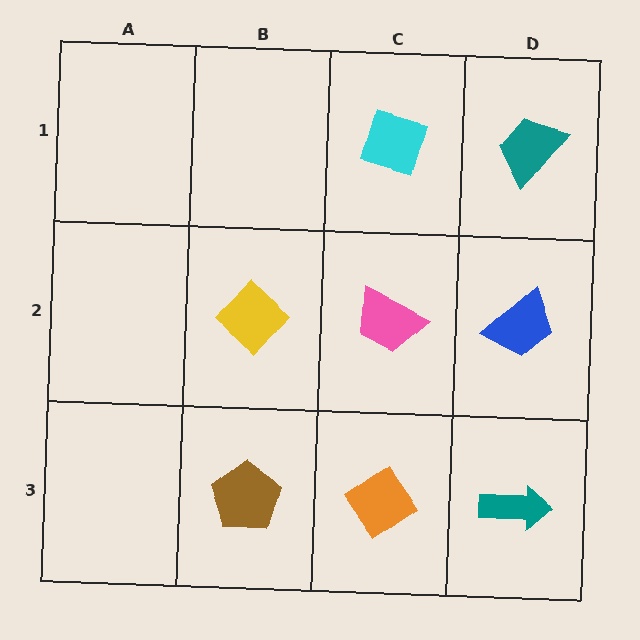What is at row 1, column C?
A cyan diamond.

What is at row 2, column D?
A blue trapezoid.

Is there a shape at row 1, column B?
No, that cell is empty.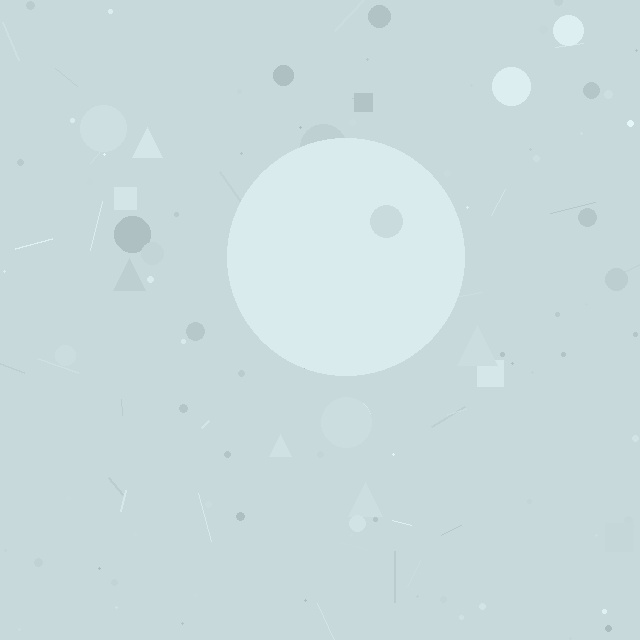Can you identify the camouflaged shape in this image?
The camouflaged shape is a circle.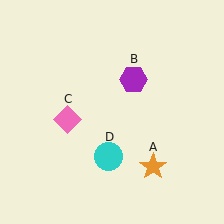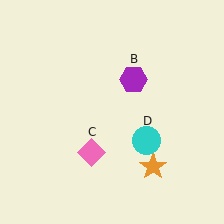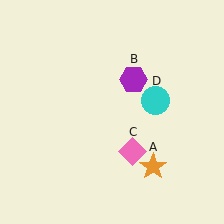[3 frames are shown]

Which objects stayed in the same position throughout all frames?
Orange star (object A) and purple hexagon (object B) remained stationary.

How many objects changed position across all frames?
2 objects changed position: pink diamond (object C), cyan circle (object D).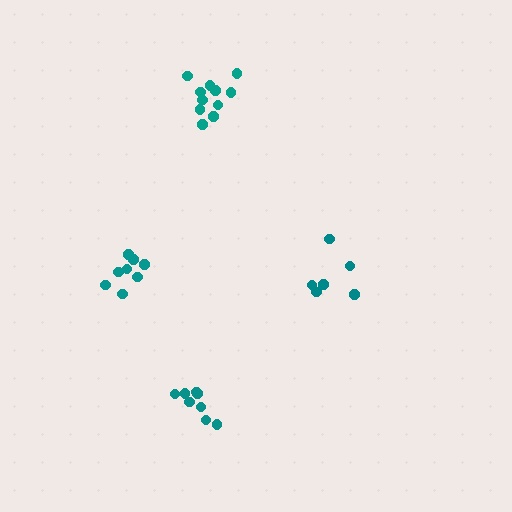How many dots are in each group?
Group 1: 6 dots, Group 2: 8 dots, Group 3: 8 dots, Group 4: 11 dots (33 total).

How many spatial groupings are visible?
There are 4 spatial groupings.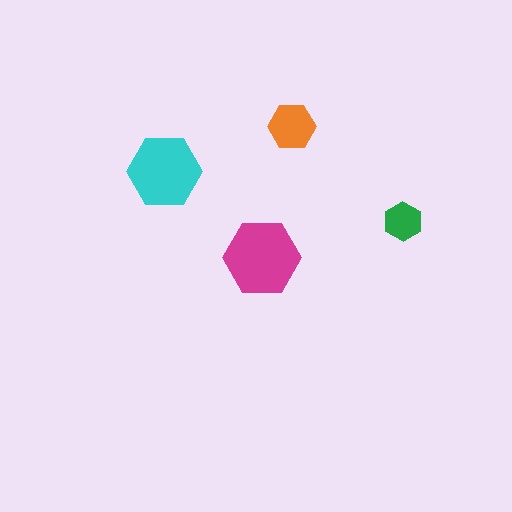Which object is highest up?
The orange hexagon is topmost.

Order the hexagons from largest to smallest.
the magenta one, the cyan one, the orange one, the green one.